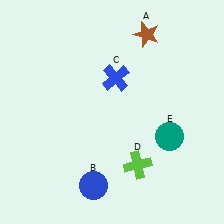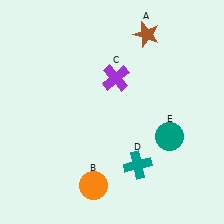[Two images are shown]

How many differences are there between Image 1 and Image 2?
There are 3 differences between the two images.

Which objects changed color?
B changed from blue to orange. C changed from blue to purple. D changed from lime to teal.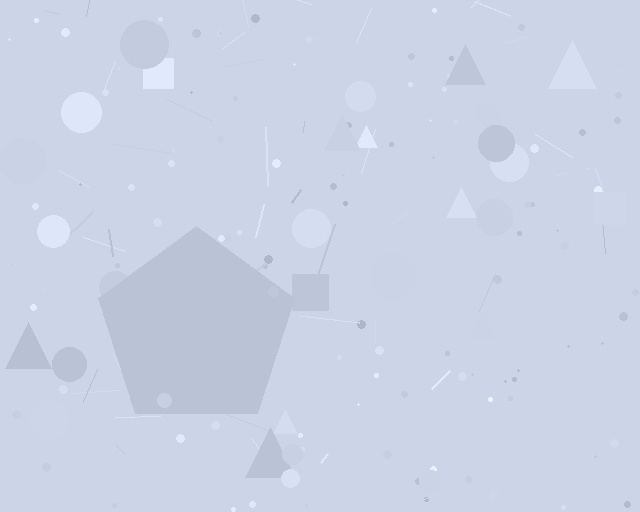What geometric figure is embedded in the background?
A pentagon is embedded in the background.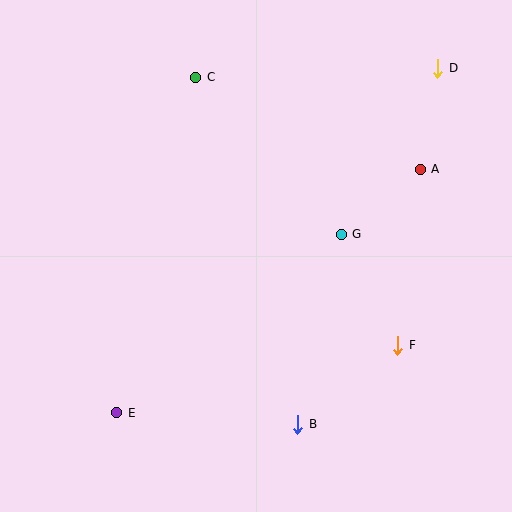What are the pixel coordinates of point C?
Point C is at (196, 77).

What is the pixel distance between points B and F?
The distance between B and F is 127 pixels.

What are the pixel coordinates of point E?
Point E is at (117, 413).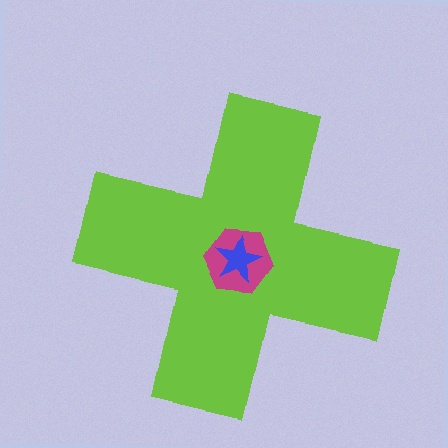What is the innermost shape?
The blue star.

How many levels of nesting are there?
3.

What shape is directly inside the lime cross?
The magenta hexagon.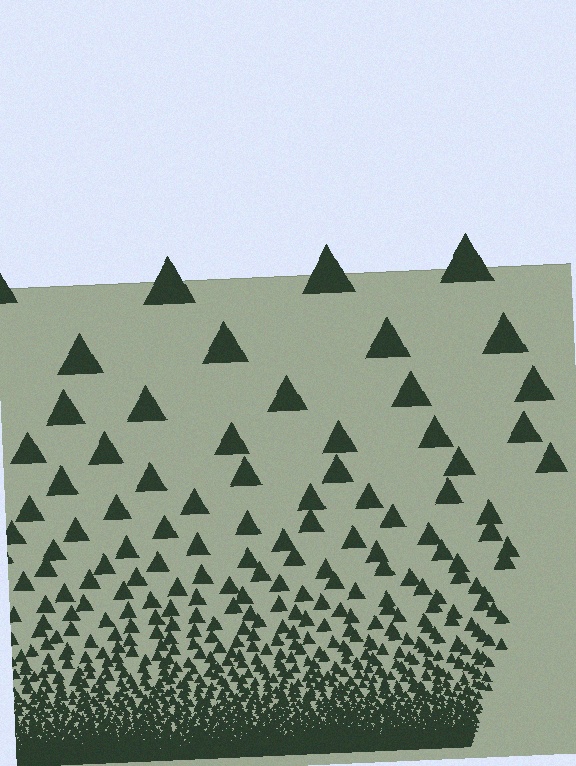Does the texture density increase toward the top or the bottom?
Density increases toward the bottom.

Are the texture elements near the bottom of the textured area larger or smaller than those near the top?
Smaller. The gradient is inverted — elements near the bottom are smaller and denser.